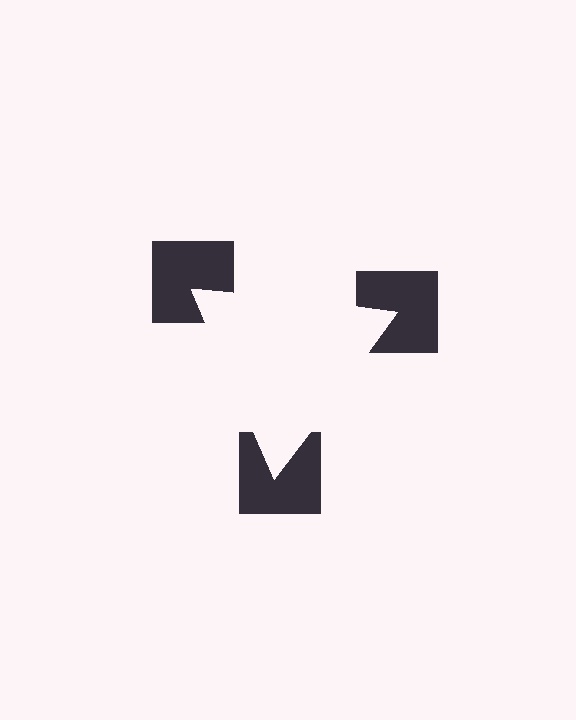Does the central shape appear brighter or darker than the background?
It typically appears slightly brighter than the background, even though no actual brightness change is drawn.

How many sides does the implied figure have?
3 sides.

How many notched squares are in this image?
There are 3 — one at each vertex of the illusory triangle.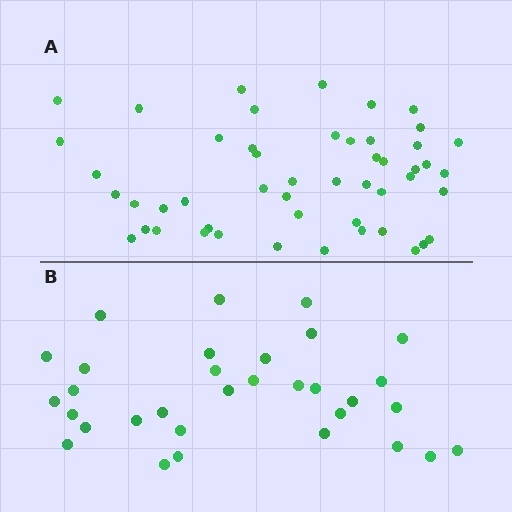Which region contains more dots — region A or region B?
Region A (the top region) has more dots.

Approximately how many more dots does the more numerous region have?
Region A has approximately 20 more dots than region B.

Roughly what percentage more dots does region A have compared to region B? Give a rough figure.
About 55% more.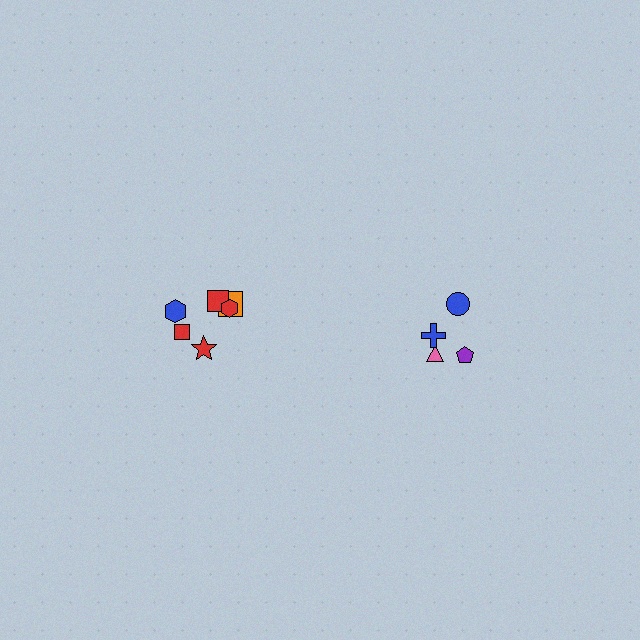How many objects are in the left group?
There are 6 objects.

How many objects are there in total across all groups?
There are 10 objects.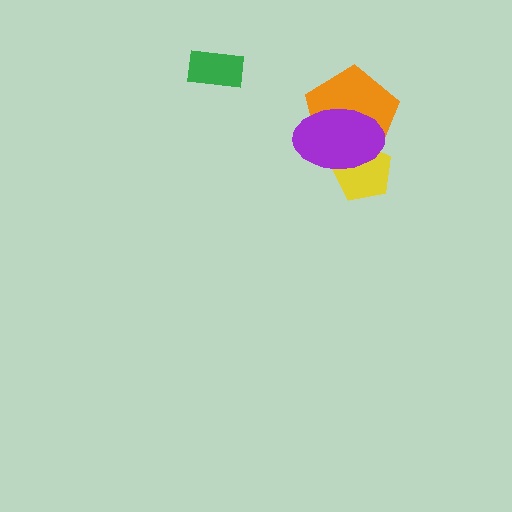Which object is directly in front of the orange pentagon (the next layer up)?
The yellow pentagon is directly in front of the orange pentagon.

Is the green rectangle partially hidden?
No, no other shape covers it.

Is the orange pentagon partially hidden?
Yes, it is partially covered by another shape.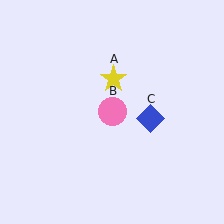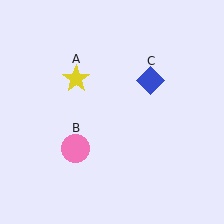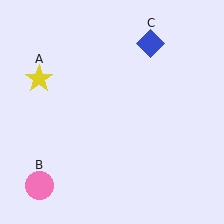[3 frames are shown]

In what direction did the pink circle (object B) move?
The pink circle (object B) moved down and to the left.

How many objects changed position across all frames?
3 objects changed position: yellow star (object A), pink circle (object B), blue diamond (object C).